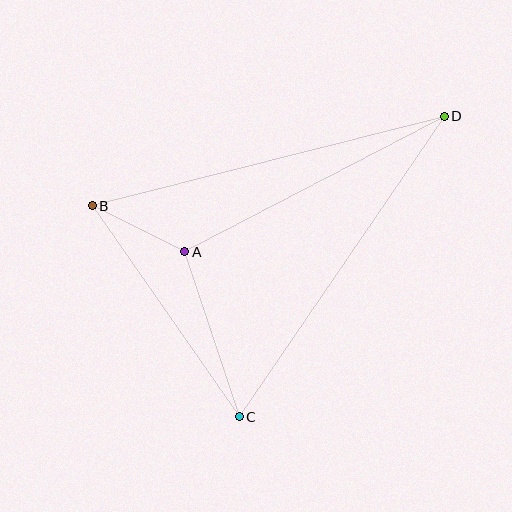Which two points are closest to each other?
Points A and B are closest to each other.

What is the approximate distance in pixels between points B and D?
The distance between B and D is approximately 363 pixels.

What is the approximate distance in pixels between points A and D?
The distance between A and D is approximately 293 pixels.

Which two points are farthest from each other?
Points C and D are farthest from each other.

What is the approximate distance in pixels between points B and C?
The distance between B and C is approximately 257 pixels.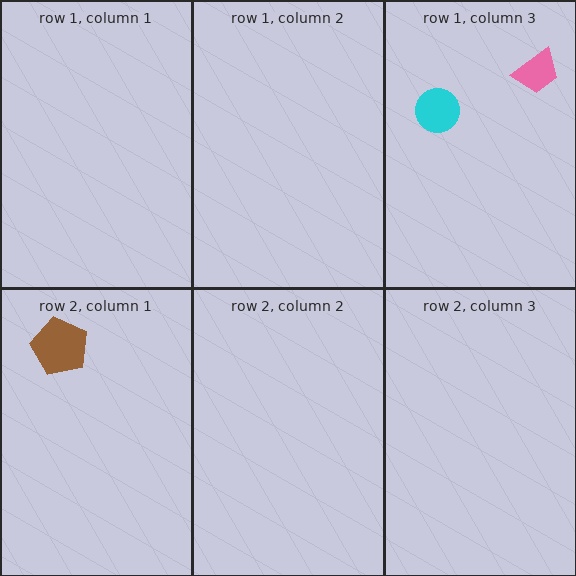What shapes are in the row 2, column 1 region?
The brown pentagon.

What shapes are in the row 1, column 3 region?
The cyan circle, the pink trapezoid.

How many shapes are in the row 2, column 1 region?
1.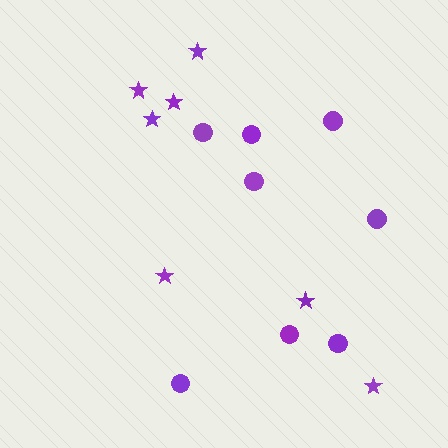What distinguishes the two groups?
There are 2 groups: one group of circles (8) and one group of stars (7).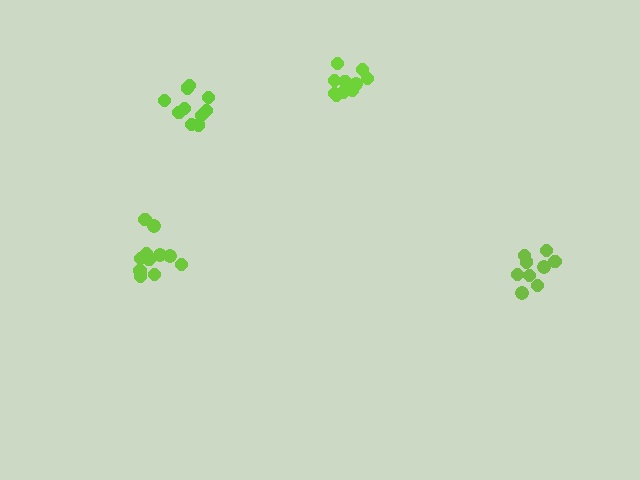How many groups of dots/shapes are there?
There are 4 groups.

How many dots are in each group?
Group 1: 10 dots, Group 2: 11 dots, Group 3: 10 dots, Group 4: 10 dots (41 total).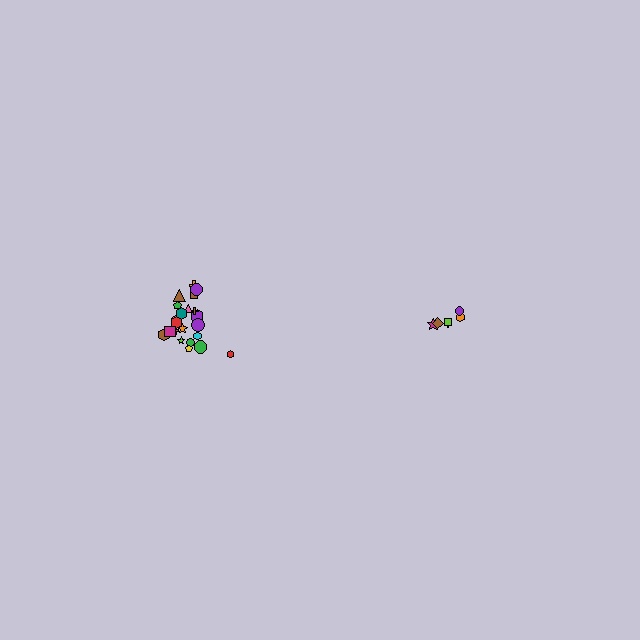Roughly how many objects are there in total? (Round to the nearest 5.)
Roughly 30 objects in total.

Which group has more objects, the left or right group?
The left group.